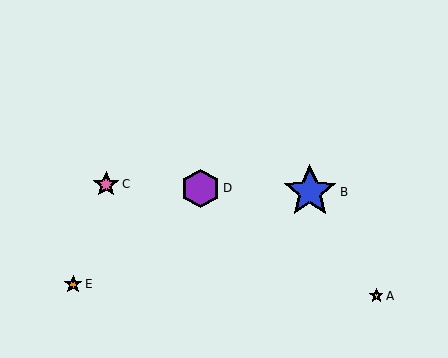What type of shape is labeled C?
Shape C is a pink star.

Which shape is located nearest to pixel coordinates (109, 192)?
The pink star (labeled C) at (106, 184) is nearest to that location.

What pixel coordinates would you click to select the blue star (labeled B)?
Click at (310, 192) to select the blue star B.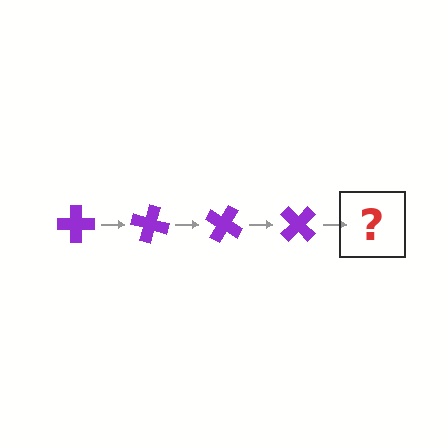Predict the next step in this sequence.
The next step is a purple cross rotated 60 degrees.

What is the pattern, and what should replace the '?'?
The pattern is that the cross rotates 15 degrees each step. The '?' should be a purple cross rotated 60 degrees.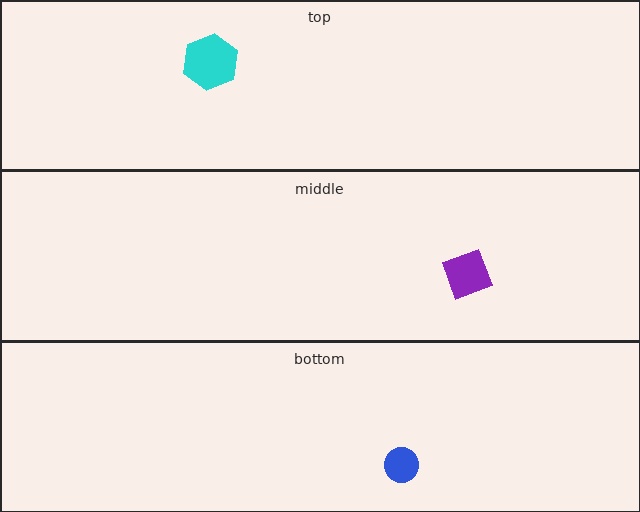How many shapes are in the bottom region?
1.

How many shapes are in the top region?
1.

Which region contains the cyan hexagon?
The top region.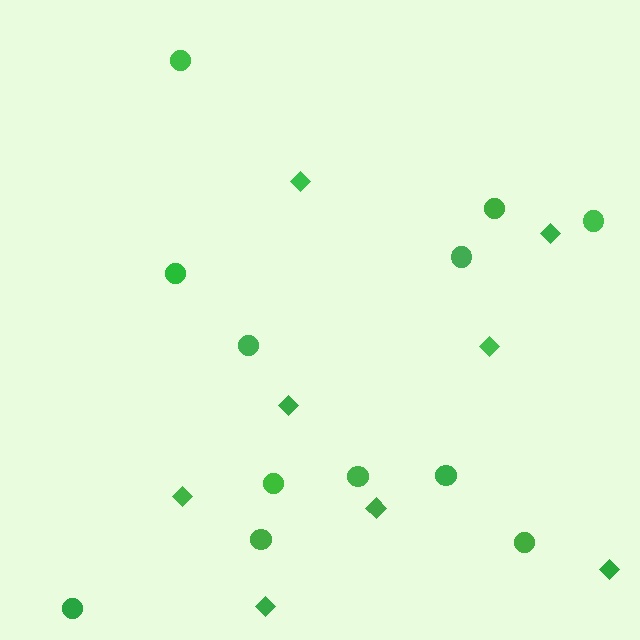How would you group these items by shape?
There are 2 groups: one group of circles (12) and one group of diamonds (8).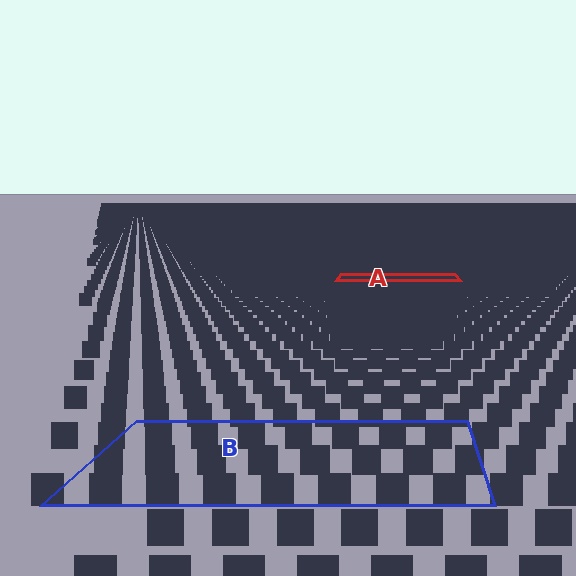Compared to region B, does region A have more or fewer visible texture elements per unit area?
Region A has more texture elements per unit area — they are packed more densely because it is farther away.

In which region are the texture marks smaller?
The texture marks are smaller in region A, because it is farther away.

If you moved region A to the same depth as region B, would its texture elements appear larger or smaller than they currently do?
They would appear larger. At a closer depth, the same texture elements are projected at a bigger on-screen size.